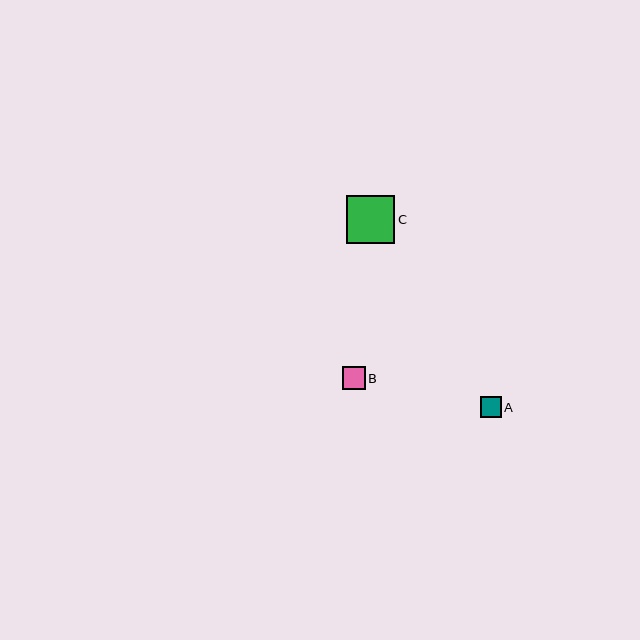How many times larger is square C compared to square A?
Square C is approximately 2.3 times the size of square A.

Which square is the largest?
Square C is the largest with a size of approximately 48 pixels.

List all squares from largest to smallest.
From largest to smallest: C, B, A.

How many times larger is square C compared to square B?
Square C is approximately 2.1 times the size of square B.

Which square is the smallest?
Square A is the smallest with a size of approximately 21 pixels.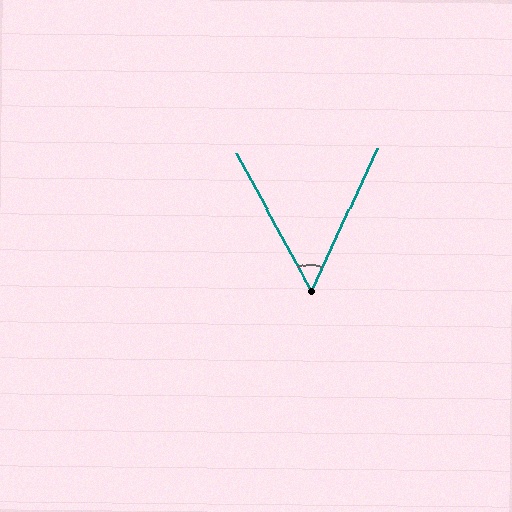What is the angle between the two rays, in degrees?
Approximately 53 degrees.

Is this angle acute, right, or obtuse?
It is acute.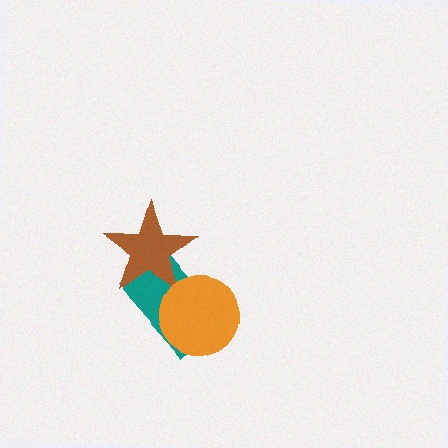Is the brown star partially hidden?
No, no other shape covers it.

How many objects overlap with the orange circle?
1 object overlaps with the orange circle.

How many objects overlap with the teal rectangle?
2 objects overlap with the teal rectangle.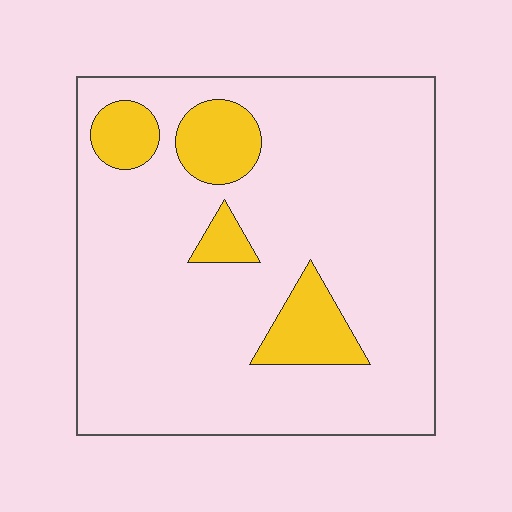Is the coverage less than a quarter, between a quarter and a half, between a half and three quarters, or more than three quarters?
Less than a quarter.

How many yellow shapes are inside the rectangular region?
4.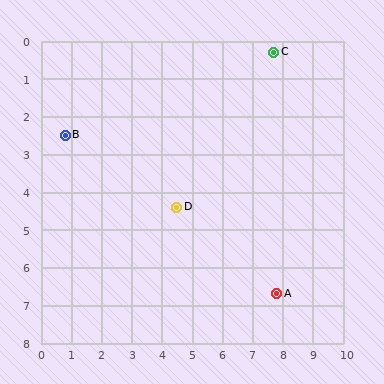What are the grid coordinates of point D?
Point D is at approximately (4.5, 4.4).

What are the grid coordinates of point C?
Point C is at approximately (7.7, 0.3).